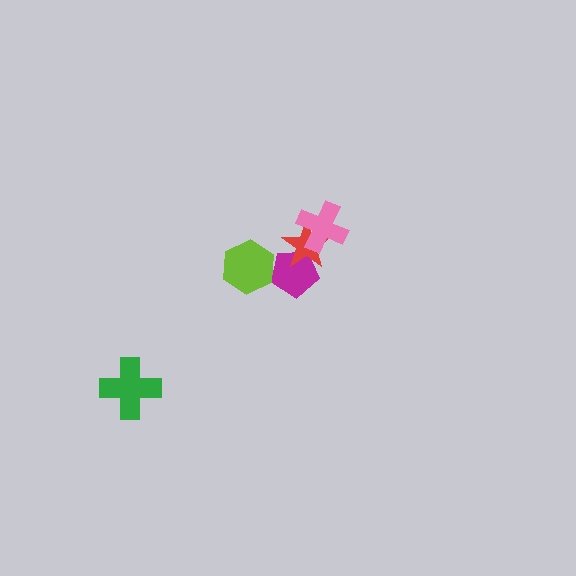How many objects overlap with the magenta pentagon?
2 objects overlap with the magenta pentagon.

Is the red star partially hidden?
Yes, it is partially covered by another shape.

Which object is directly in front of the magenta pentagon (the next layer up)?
The red star is directly in front of the magenta pentagon.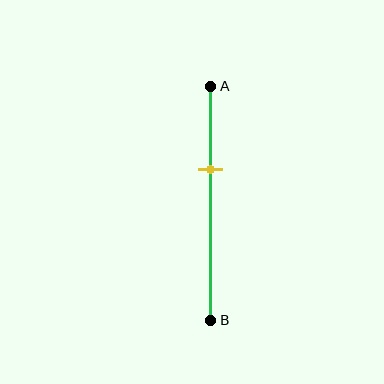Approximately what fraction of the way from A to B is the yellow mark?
The yellow mark is approximately 35% of the way from A to B.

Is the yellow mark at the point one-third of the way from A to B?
Yes, the mark is approximately at the one-third point.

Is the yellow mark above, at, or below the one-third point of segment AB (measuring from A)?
The yellow mark is approximately at the one-third point of segment AB.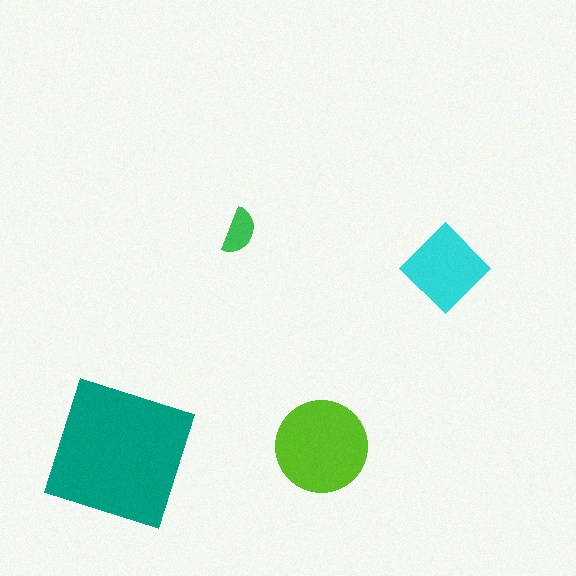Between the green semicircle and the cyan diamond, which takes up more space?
The cyan diamond.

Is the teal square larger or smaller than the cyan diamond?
Larger.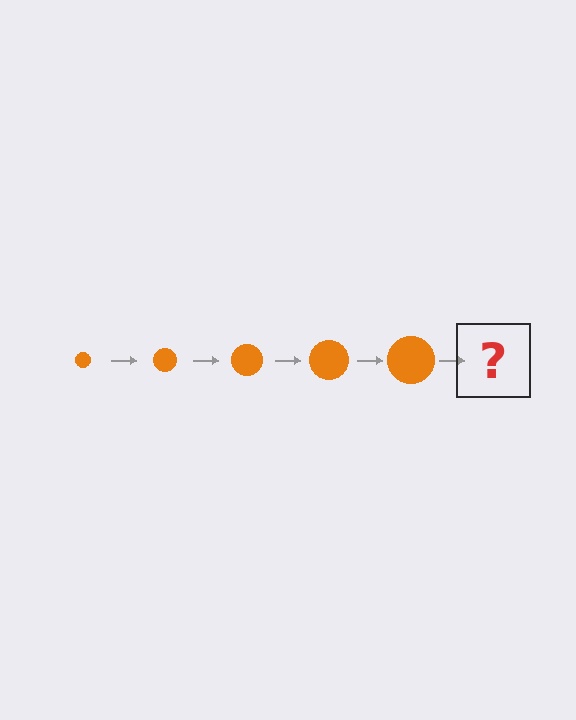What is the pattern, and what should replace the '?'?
The pattern is that the circle gets progressively larger each step. The '?' should be an orange circle, larger than the previous one.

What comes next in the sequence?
The next element should be an orange circle, larger than the previous one.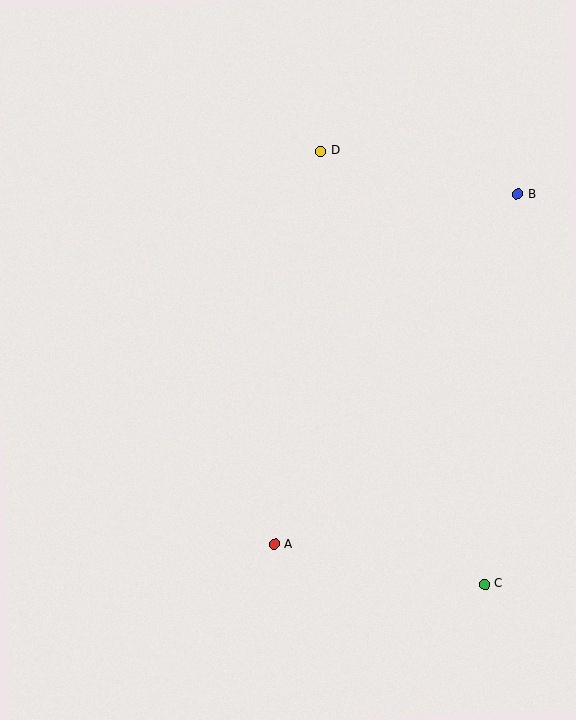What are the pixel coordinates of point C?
Point C is at (484, 584).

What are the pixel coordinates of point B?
Point B is at (517, 194).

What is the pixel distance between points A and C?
The distance between A and C is 214 pixels.